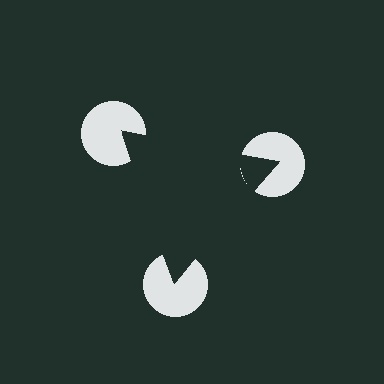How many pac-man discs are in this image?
There are 3 — one at each vertex of the illusory triangle.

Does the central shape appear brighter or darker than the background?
It typically appears slightly darker than the background, even though no actual brightness change is drawn.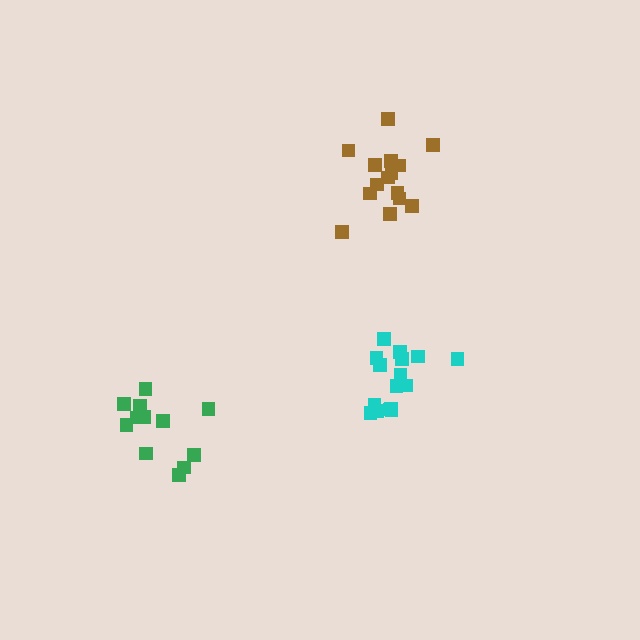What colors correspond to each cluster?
The clusters are colored: green, brown, cyan.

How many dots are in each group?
Group 1: 13 dots, Group 2: 15 dots, Group 3: 16 dots (44 total).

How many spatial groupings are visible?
There are 3 spatial groupings.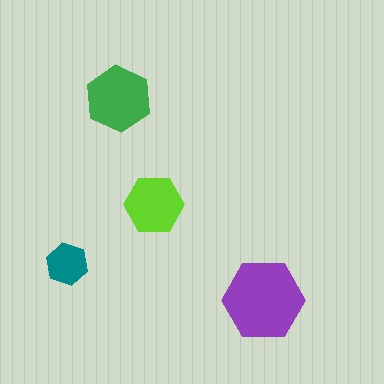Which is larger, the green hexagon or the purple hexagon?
The purple one.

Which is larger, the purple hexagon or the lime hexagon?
The purple one.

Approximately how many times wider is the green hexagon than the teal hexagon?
About 1.5 times wider.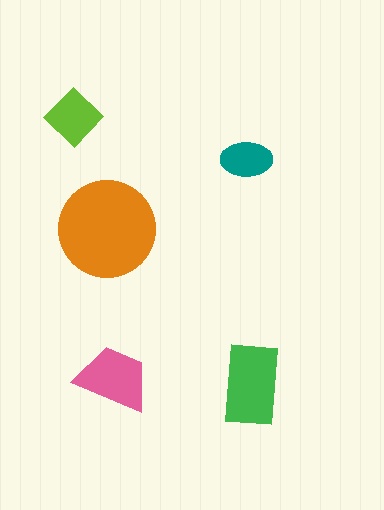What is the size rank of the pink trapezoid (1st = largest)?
3rd.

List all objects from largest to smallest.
The orange circle, the green rectangle, the pink trapezoid, the lime diamond, the teal ellipse.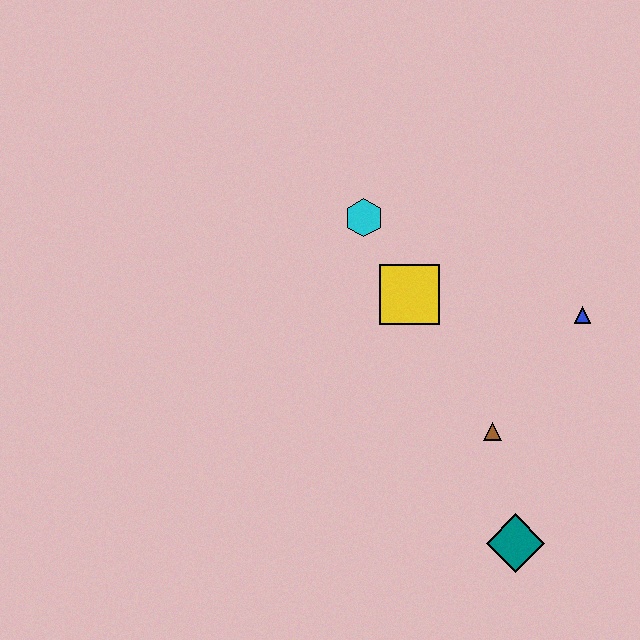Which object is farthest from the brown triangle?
The cyan hexagon is farthest from the brown triangle.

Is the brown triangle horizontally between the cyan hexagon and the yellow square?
No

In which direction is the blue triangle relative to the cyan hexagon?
The blue triangle is to the right of the cyan hexagon.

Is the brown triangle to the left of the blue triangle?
Yes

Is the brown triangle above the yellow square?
No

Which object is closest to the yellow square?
The cyan hexagon is closest to the yellow square.